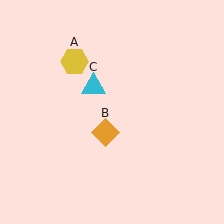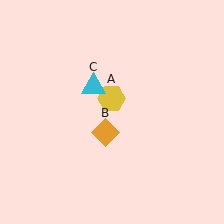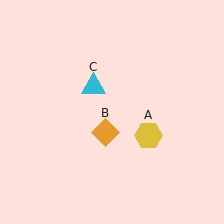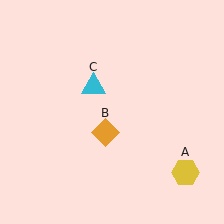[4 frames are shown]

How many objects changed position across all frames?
1 object changed position: yellow hexagon (object A).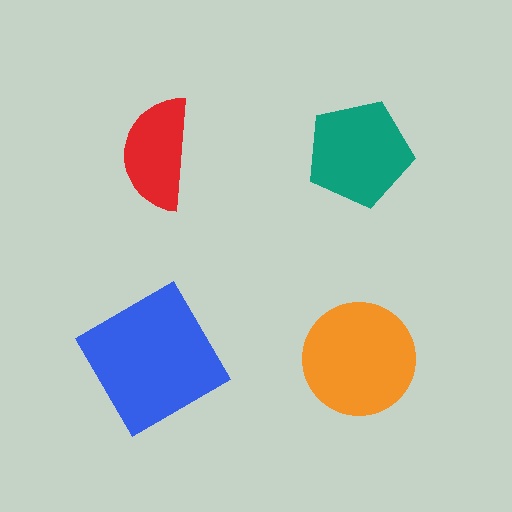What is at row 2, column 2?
An orange circle.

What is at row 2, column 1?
A blue diamond.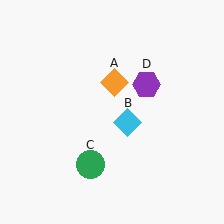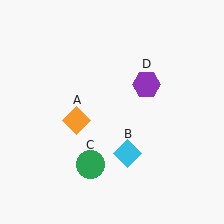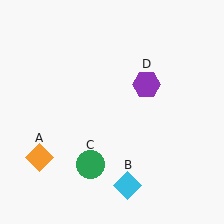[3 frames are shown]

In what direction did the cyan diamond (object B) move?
The cyan diamond (object B) moved down.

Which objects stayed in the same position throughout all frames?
Green circle (object C) and purple hexagon (object D) remained stationary.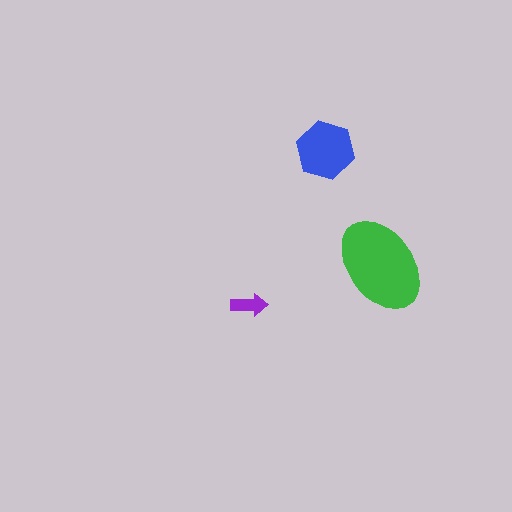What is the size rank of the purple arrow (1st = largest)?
3rd.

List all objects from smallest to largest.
The purple arrow, the blue hexagon, the green ellipse.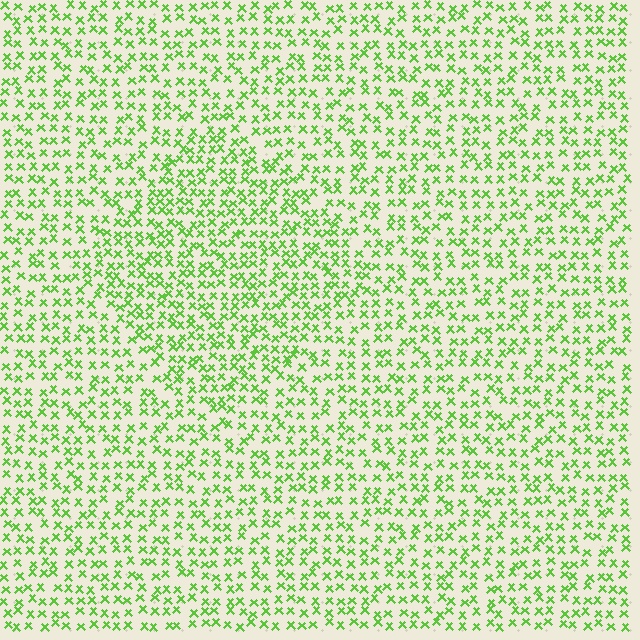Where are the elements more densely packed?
The elements are more densely packed inside the diamond boundary.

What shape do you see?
I see a diamond.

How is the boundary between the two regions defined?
The boundary is defined by a change in element density (approximately 1.4x ratio). All elements are the same color, size, and shape.